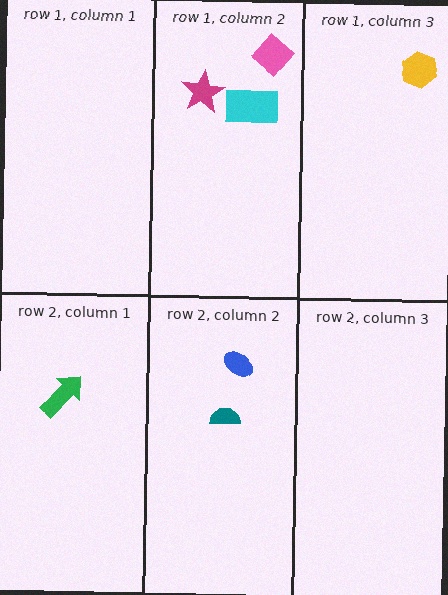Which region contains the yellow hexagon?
The row 1, column 3 region.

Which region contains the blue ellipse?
The row 2, column 2 region.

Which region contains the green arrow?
The row 2, column 1 region.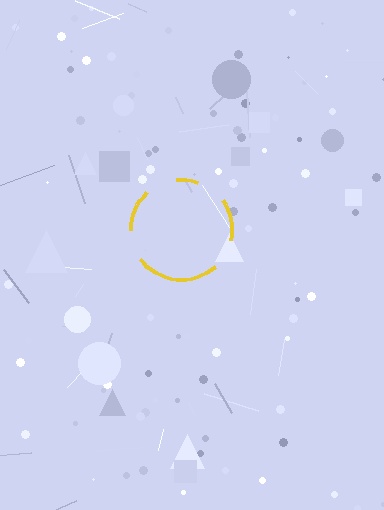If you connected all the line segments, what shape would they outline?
They would outline a circle.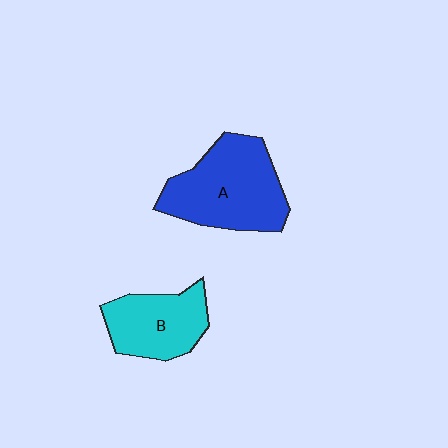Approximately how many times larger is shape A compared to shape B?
Approximately 1.5 times.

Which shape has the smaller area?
Shape B (cyan).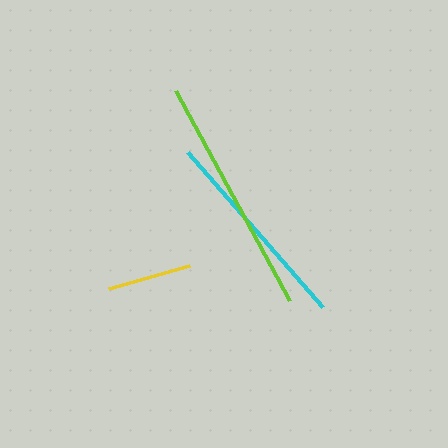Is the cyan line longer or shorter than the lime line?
The lime line is longer than the cyan line.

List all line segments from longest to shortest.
From longest to shortest: lime, cyan, yellow.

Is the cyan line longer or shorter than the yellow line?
The cyan line is longer than the yellow line.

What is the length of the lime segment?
The lime segment is approximately 239 pixels long.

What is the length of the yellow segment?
The yellow segment is approximately 84 pixels long.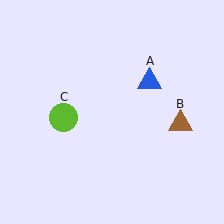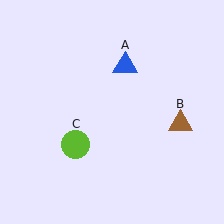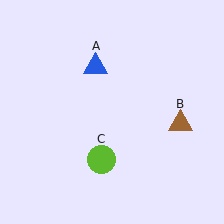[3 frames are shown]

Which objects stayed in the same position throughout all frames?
Brown triangle (object B) remained stationary.